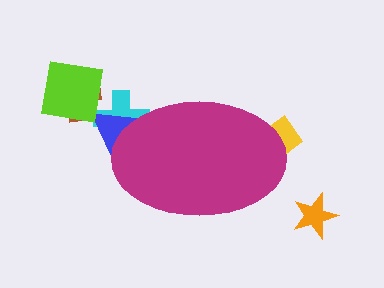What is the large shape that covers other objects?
A magenta ellipse.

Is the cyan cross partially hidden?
Yes, the cyan cross is partially hidden behind the magenta ellipse.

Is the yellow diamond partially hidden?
Yes, the yellow diamond is partially hidden behind the magenta ellipse.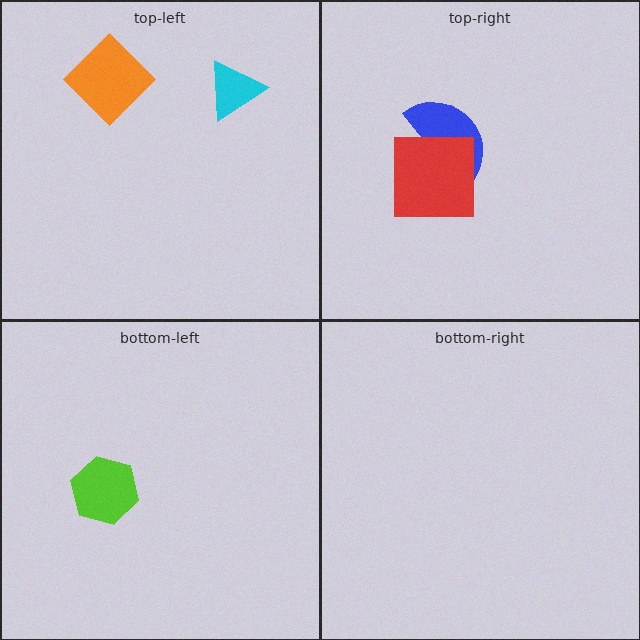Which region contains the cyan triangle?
The top-left region.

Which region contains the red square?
The top-right region.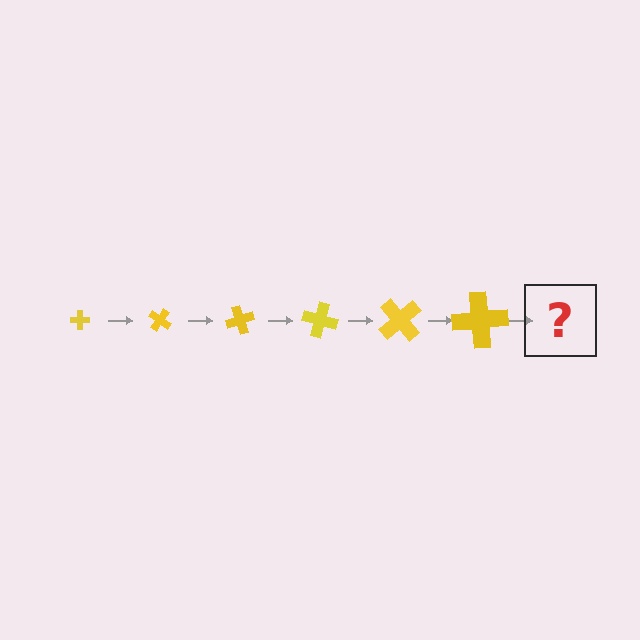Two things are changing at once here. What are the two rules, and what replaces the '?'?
The two rules are that the cross grows larger each step and it rotates 35 degrees each step. The '?' should be a cross, larger than the previous one and rotated 210 degrees from the start.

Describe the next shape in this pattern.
It should be a cross, larger than the previous one and rotated 210 degrees from the start.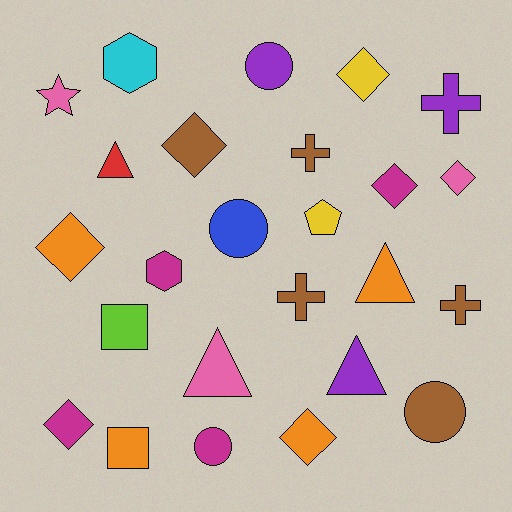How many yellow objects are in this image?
There are 2 yellow objects.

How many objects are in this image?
There are 25 objects.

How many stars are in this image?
There is 1 star.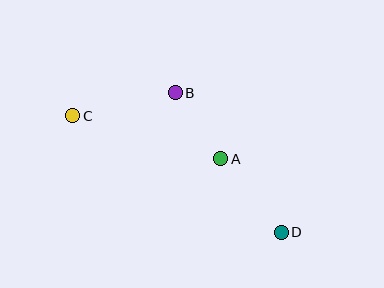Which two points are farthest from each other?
Points C and D are farthest from each other.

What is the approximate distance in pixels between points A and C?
The distance between A and C is approximately 154 pixels.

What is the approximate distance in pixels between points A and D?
The distance between A and D is approximately 95 pixels.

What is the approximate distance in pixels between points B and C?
The distance between B and C is approximately 105 pixels.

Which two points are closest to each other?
Points A and B are closest to each other.